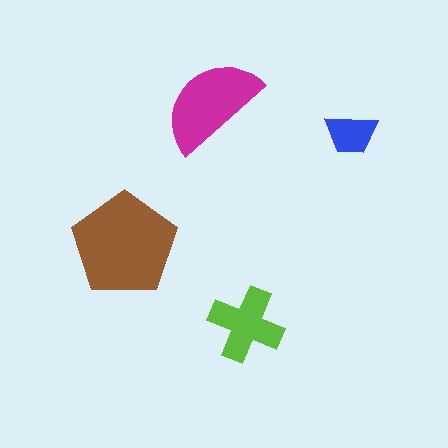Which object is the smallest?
The blue trapezoid.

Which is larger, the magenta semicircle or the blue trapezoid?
The magenta semicircle.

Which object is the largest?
The brown pentagon.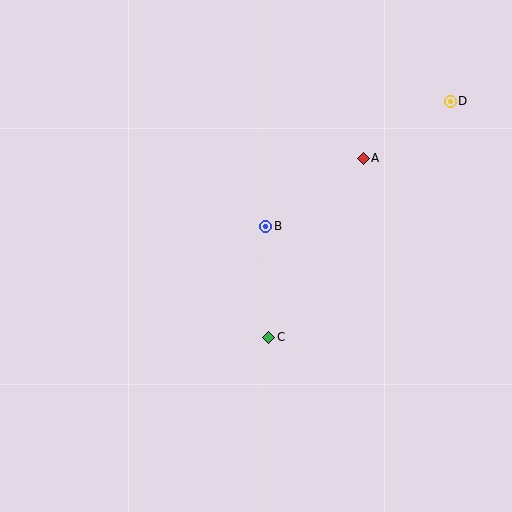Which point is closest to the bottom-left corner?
Point C is closest to the bottom-left corner.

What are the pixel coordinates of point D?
Point D is at (450, 101).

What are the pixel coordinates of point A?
Point A is at (363, 158).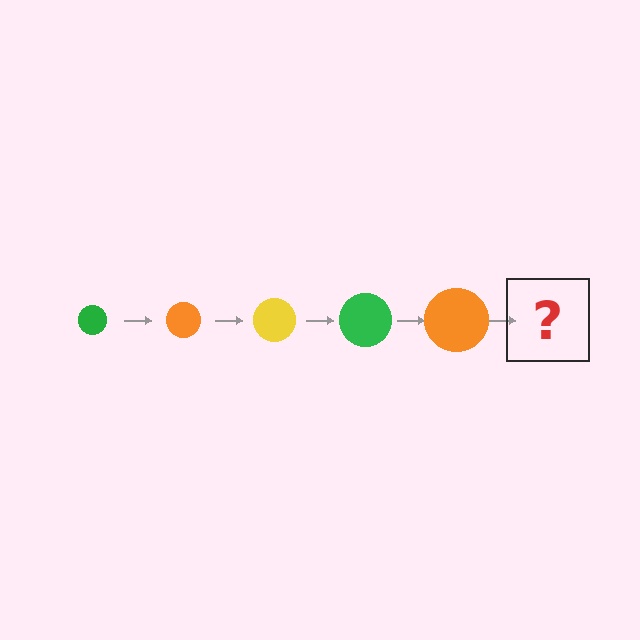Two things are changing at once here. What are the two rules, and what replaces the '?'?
The two rules are that the circle grows larger each step and the color cycles through green, orange, and yellow. The '?' should be a yellow circle, larger than the previous one.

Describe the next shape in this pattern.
It should be a yellow circle, larger than the previous one.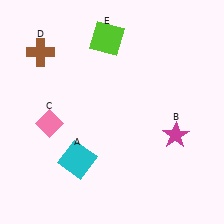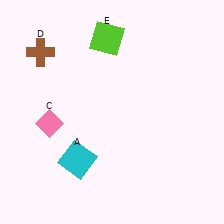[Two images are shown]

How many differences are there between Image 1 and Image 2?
There is 1 difference between the two images.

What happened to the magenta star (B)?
The magenta star (B) was removed in Image 2. It was in the bottom-right area of Image 1.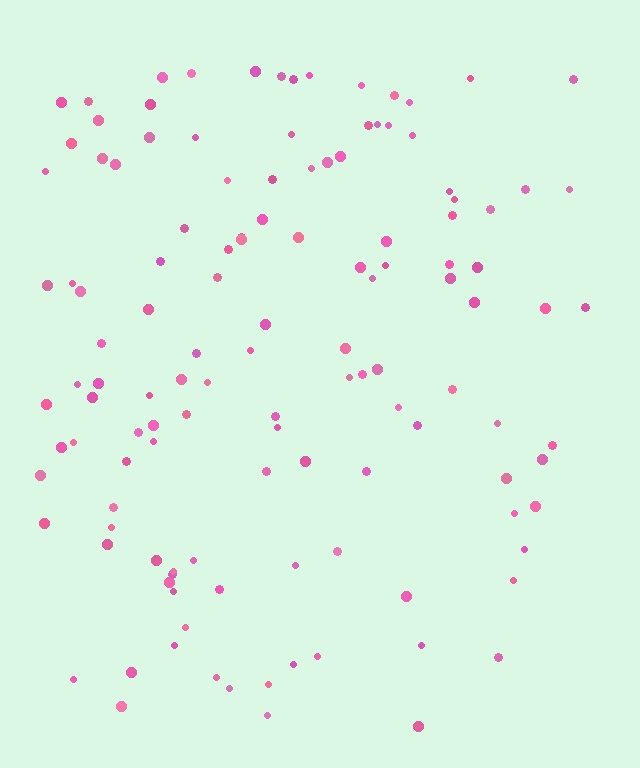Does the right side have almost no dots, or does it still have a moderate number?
Still a moderate number, just noticeably fewer than the left.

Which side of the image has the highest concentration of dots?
The left.